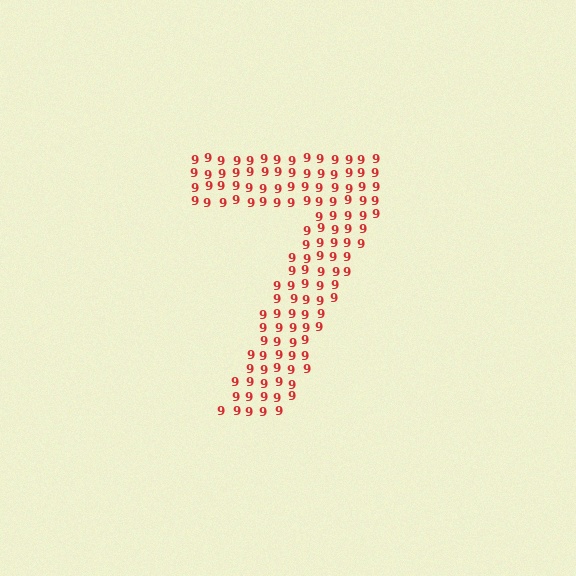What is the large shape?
The large shape is the digit 7.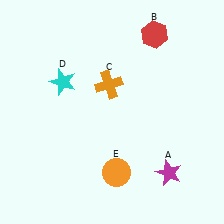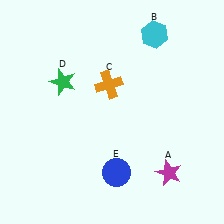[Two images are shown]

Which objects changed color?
B changed from red to cyan. D changed from cyan to green. E changed from orange to blue.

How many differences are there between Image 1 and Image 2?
There are 3 differences between the two images.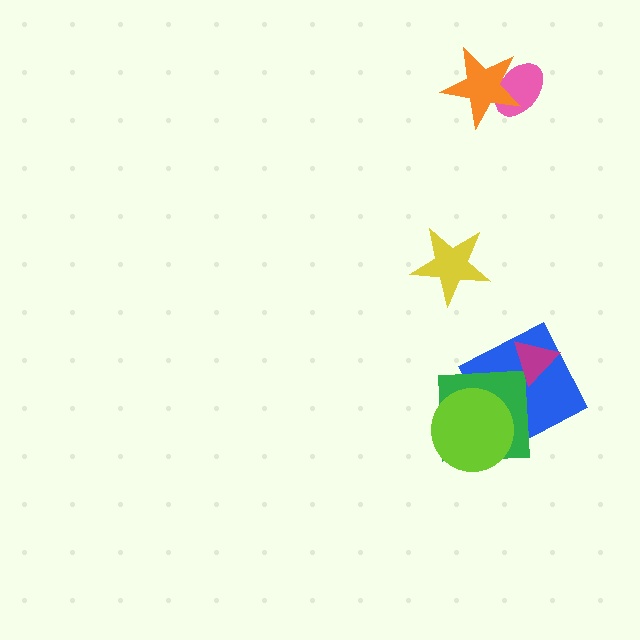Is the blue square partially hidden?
Yes, it is partially covered by another shape.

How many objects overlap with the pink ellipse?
1 object overlaps with the pink ellipse.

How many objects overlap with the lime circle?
2 objects overlap with the lime circle.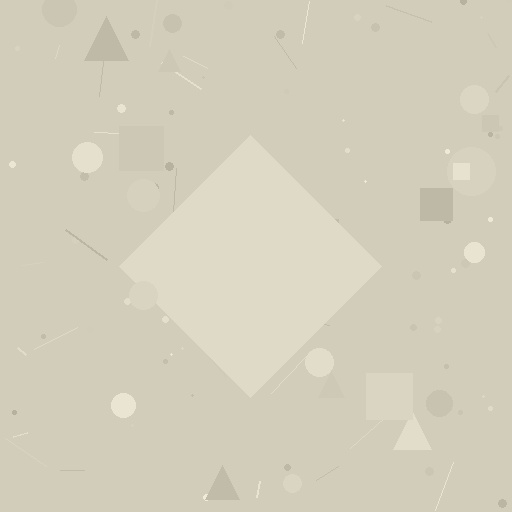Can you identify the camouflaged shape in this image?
The camouflaged shape is a diamond.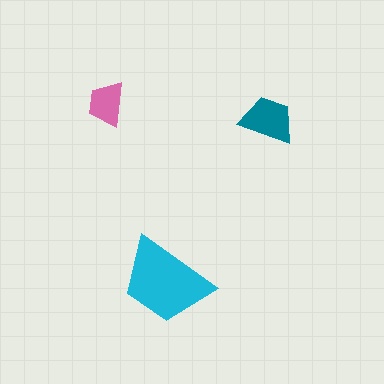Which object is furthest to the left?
The pink trapezoid is leftmost.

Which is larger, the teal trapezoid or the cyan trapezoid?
The cyan one.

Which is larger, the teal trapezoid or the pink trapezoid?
The teal one.